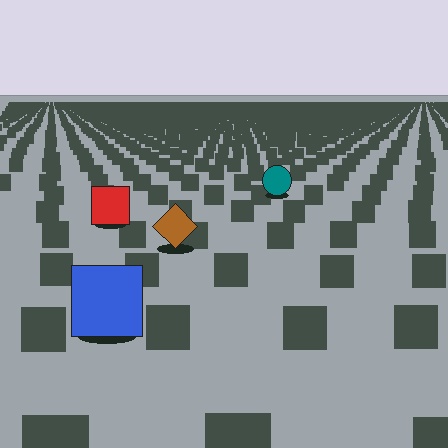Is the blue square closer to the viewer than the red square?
Yes. The blue square is closer — you can tell from the texture gradient: the ground texture is coarser near it.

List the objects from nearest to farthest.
From nearest to farthest: the blue square, the brown diamond, the red square, the teal circle.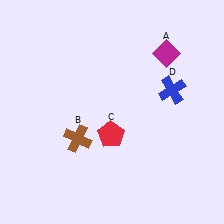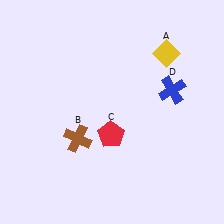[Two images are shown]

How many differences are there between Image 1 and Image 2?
There is 1 difference between the two images.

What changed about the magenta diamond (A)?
In Image 1, A is magenta. In Image 2, it changed to yellow.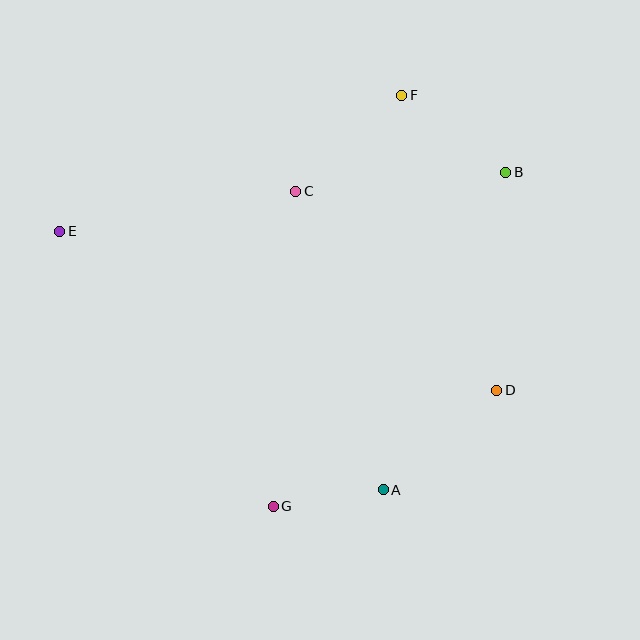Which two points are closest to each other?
Points A and G are closest to each other.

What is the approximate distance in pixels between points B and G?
The distance between B and G is approximately 407 pixels.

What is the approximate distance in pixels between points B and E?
The distance between B and E is approximately 450 pixels.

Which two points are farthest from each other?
Points D and E are farthest from each other.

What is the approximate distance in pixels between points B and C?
The distance between B and C is approximately 211 pixels.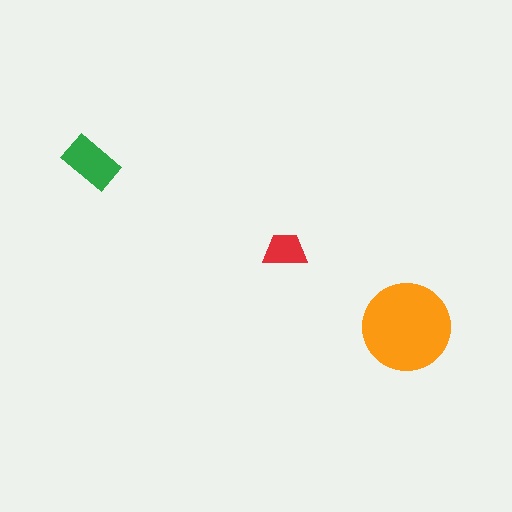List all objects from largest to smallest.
The orange circle, the green rectangle, the red trapezoid.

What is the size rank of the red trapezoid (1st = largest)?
3rd.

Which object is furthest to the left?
The green rectangle is leftmost.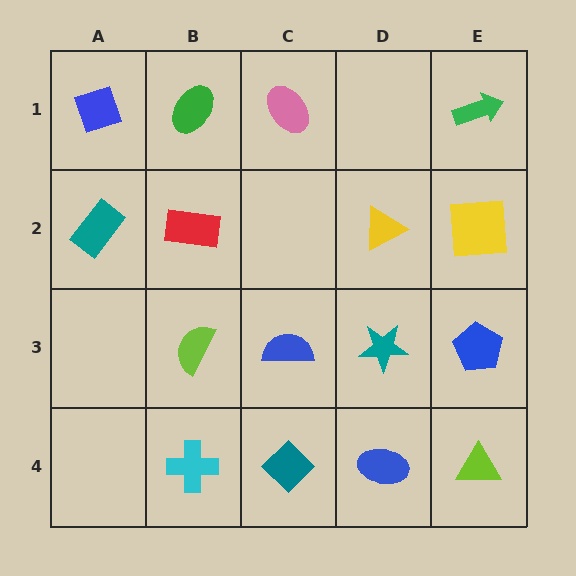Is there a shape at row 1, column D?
No, that cell is empty.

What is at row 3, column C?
A blue semicircle.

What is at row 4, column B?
A cyan cross.